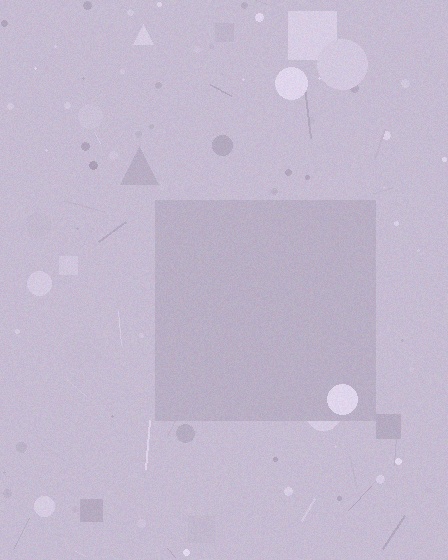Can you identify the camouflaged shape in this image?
The camouflaged shape is a square.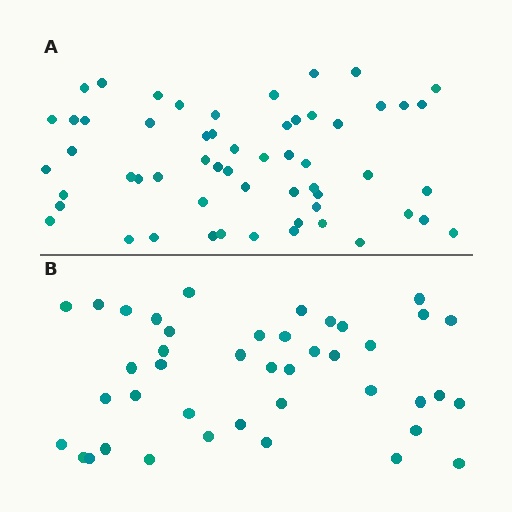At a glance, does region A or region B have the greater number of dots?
Region A (the top region) has more dots.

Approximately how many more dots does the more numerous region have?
Region A has approximately 15 more dots than region B.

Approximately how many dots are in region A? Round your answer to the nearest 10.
About 60 dots. (The exact count is 57, which rounds to 60.)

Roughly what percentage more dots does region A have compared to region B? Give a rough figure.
About 35% more.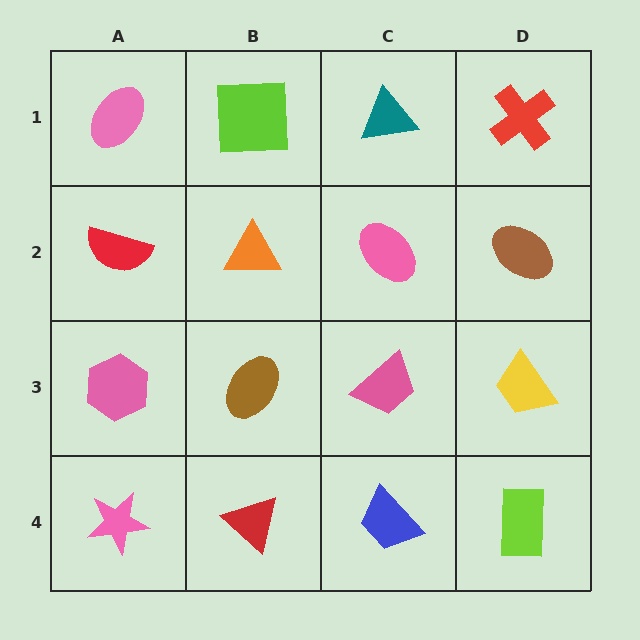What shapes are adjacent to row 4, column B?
A brown ellipse (row 3, column B), a pink star (row 4, column A), a blue trapezoid (row 4, column C).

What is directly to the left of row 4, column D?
A blue trapezoid.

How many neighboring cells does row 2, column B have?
4.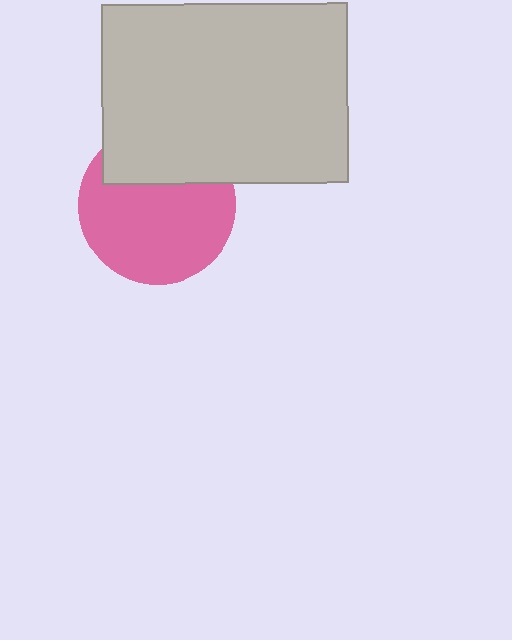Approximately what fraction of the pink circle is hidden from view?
Roughly 31% of the pink circle is hidden behind the light gray rectangle.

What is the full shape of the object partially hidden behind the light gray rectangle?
The partially hidden object is a pink circle.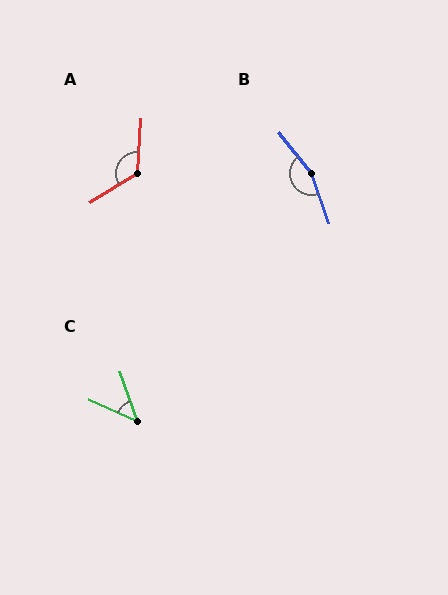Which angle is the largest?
B, at approximately 161 degrees.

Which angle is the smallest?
C, at approximately 47 degrees.